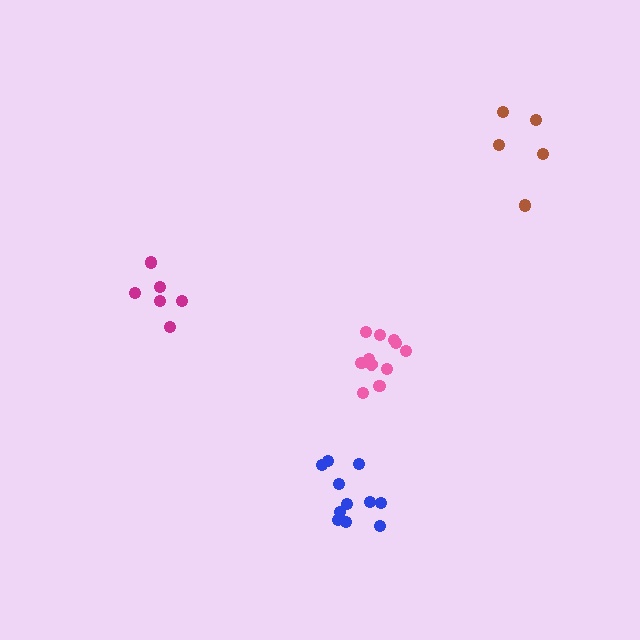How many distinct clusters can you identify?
There are 4 distinct clusters.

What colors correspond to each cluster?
The clusters are colored: brown, pink, magenta, blue.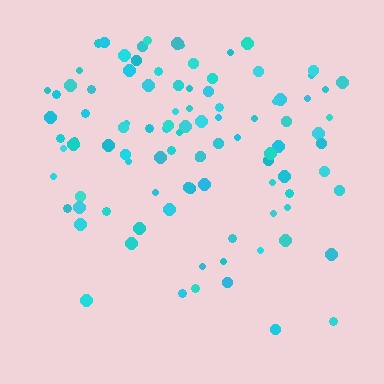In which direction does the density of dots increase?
From bottom to top, with the top side densest.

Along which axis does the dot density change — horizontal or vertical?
Vertical.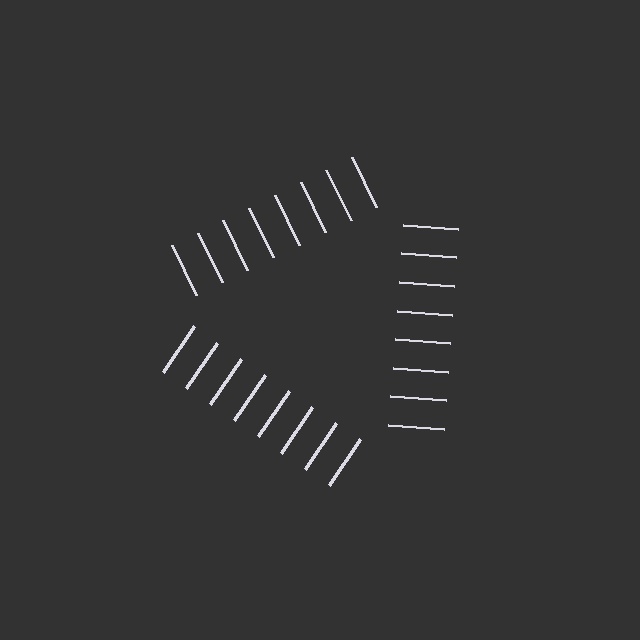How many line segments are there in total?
24 — 8 along each of the 3 edges.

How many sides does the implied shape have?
3 sides — the line-ends trace a triangle.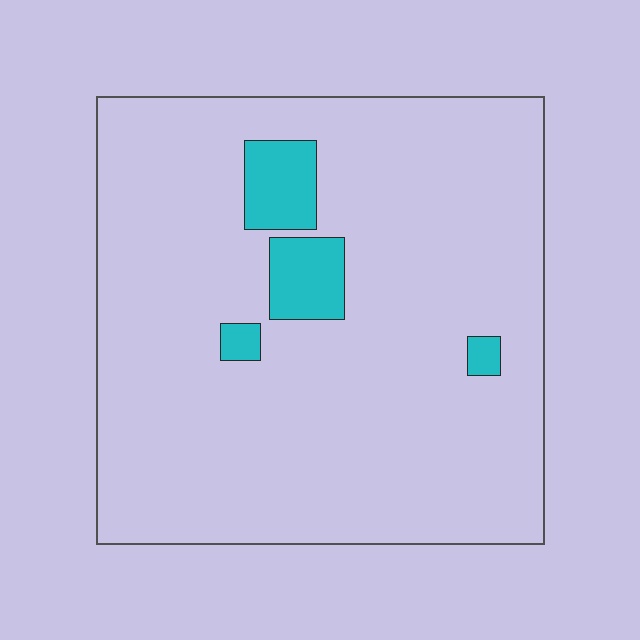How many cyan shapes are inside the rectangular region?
4.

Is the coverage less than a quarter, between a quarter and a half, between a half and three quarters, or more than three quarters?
Less than a quarter.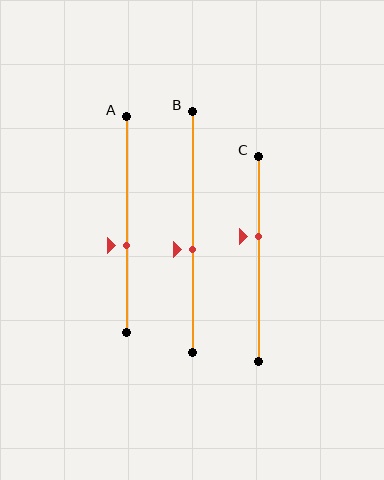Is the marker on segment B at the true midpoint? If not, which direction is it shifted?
No, the marker on segment B is shifted downward by about 7% of the segment length.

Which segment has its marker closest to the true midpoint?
Segment B has its marker closest to the true midpoint.